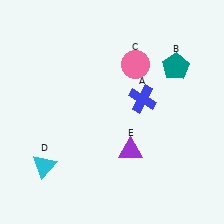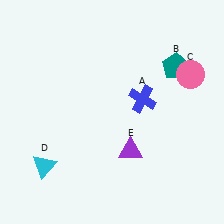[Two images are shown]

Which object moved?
The pink circle (C) moved right.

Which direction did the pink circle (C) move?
The pink circle (C) moved right.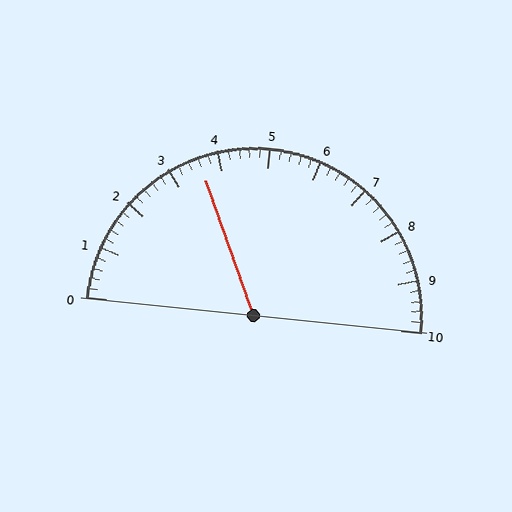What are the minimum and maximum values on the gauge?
The gauge ranges from 0 to 10.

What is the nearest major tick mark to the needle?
The nearest major tick mark is 4.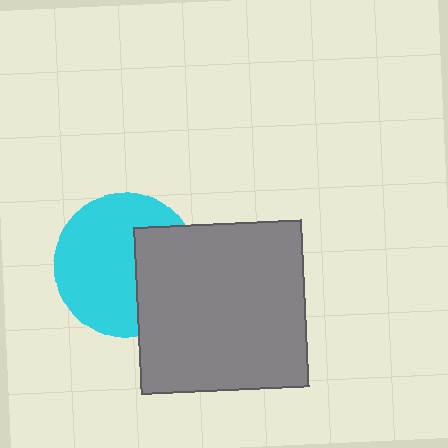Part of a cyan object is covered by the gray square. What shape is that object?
It is a circle.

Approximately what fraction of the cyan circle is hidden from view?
Roughly 34% of the cyan circle is hidden behind the gray square.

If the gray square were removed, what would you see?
You would see the complete cyan circle.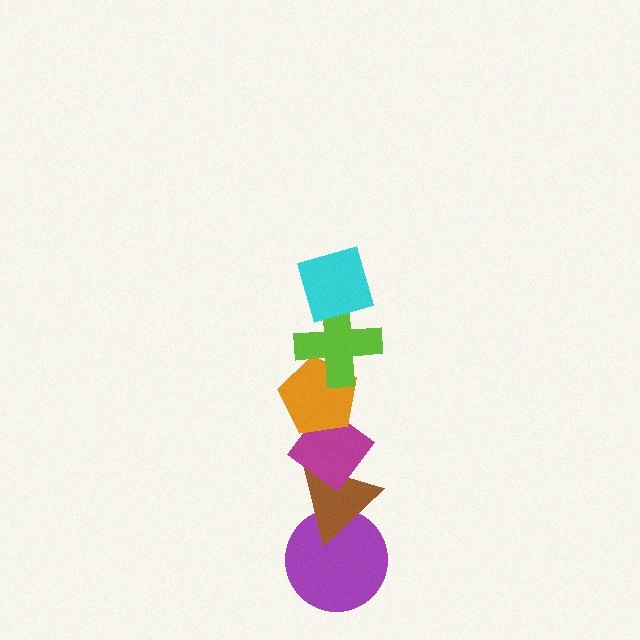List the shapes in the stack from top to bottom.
From top to bottom: the cyan diamond, the lime cross, the orange pentagon, the magenta diamond, the brown triangle, the purple circle.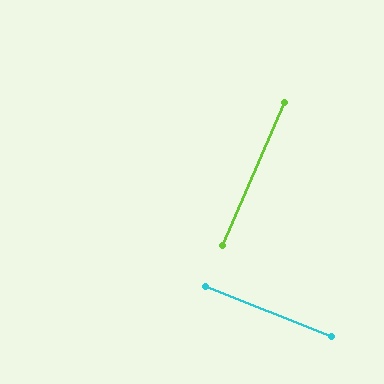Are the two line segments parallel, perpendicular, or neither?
Perpendicular — they meet at approximately 88°.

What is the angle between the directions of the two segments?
Approximately 88 degrees.